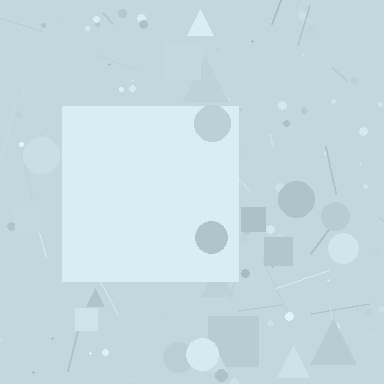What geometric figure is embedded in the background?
A square is embedded in the background.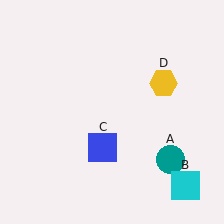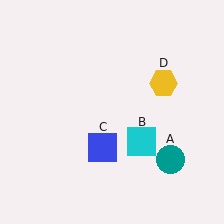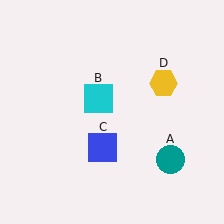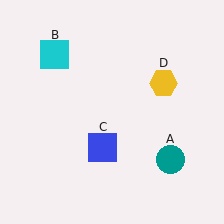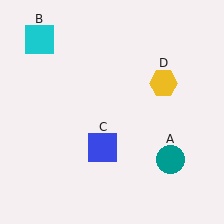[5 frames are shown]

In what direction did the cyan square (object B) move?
The cyan square (object B) moved up and to the left.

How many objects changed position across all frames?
1 object changed position: cyan square (object B).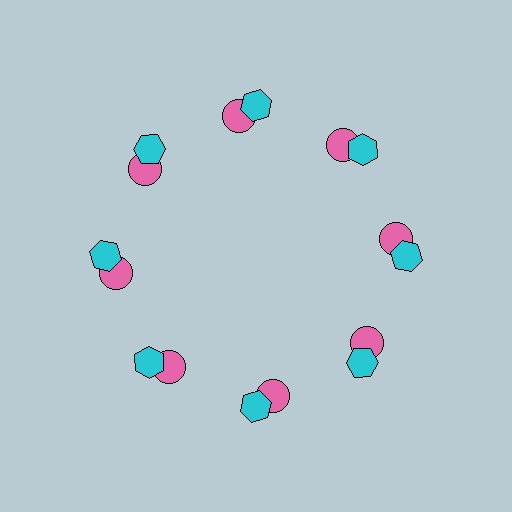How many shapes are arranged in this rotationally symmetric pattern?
There are 16 shapes, arranged in 8 groups of 2.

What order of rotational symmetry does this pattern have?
This pattern has 8-fold rotational symmetry.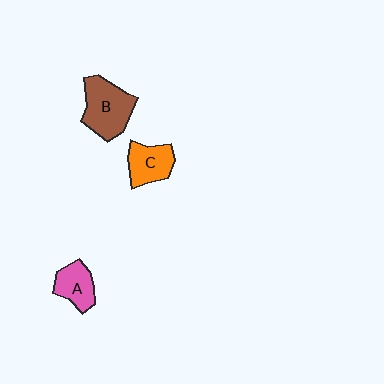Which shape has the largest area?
Shape B (brown).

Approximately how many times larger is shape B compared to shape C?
Approximately 1.4 times.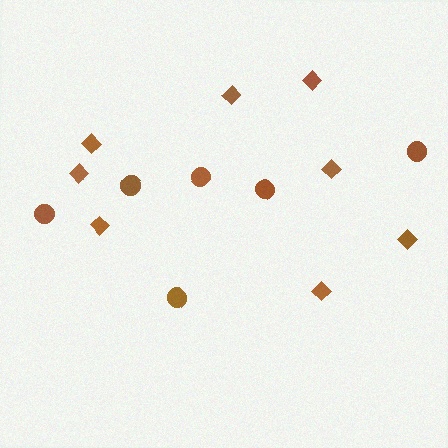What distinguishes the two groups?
There are 2 groups: one group of diamonds (8) and one group of circles (6).